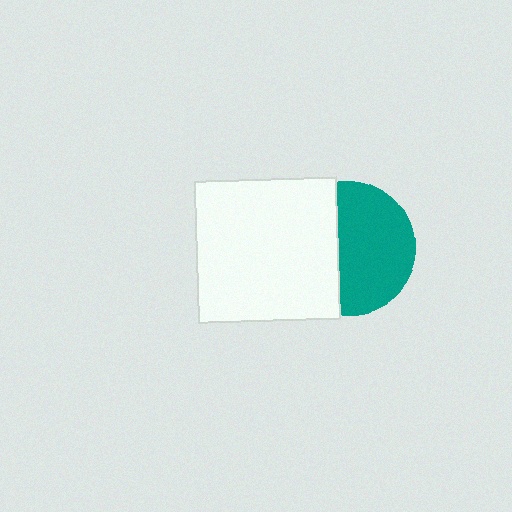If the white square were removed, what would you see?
You would see the complete teal circle.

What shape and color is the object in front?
The object in front is a white square.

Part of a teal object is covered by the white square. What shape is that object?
It is a circle.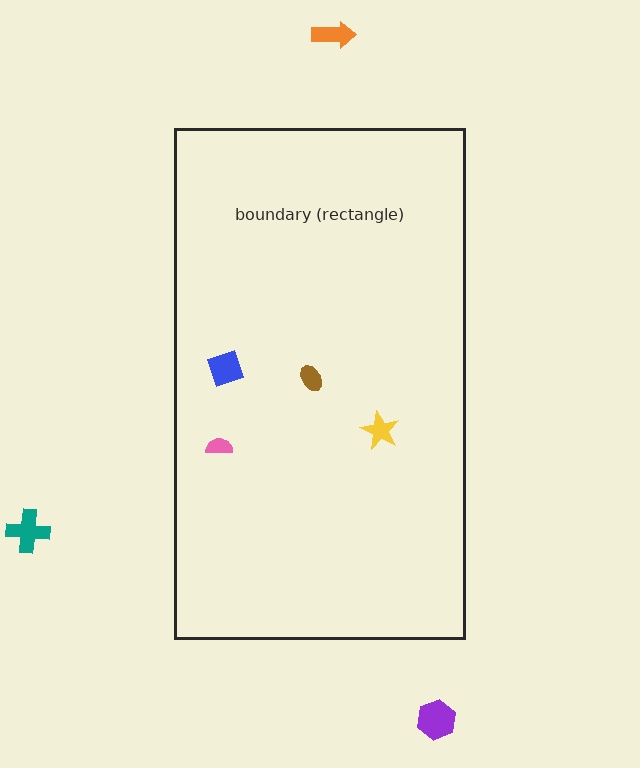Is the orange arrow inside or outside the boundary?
Outside.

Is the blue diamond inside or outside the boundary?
Inside.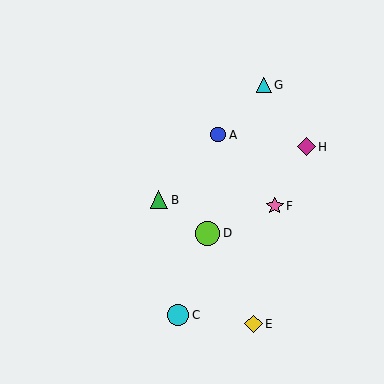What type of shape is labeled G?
Shape G is a cyan triangle.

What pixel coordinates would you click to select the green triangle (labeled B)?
Click at (159, 200) to select the green triangle B.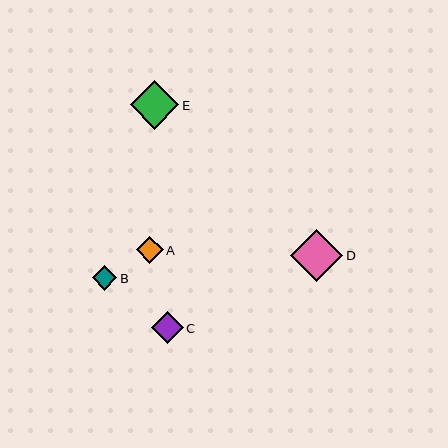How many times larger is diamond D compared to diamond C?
Diamond D is approximately 1.6 times the size of diamond C.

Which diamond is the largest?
Diamond D is the largest with a size of approximately 52 pixels.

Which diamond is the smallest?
Diamond B is the smallest with a size of approximately 24 pixels.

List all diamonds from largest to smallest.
From largest to smallest: D, E, C, A, B.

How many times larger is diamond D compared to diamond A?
Diamond D is approximately 1.9 times the size of diamond A.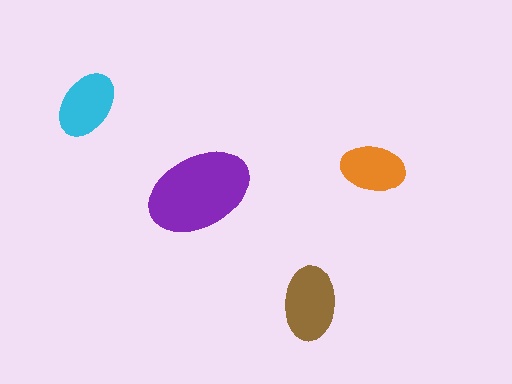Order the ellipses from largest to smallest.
the purple one, the brown one, the cyan one, the orange one.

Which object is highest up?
The cyan ellipse is topmost.